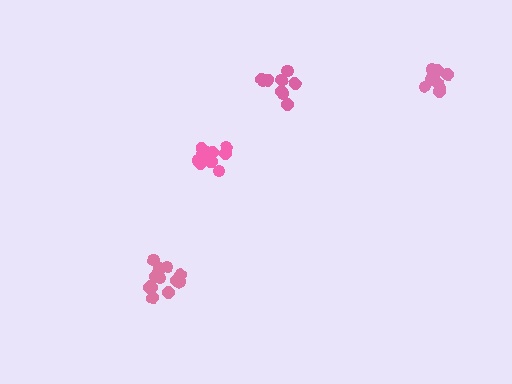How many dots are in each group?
Group 1: 10 dots, Group 2: 8 dots, Group 3: 9 dots, Group 4: 12 dots (39 total).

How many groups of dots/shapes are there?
There are 4 groups.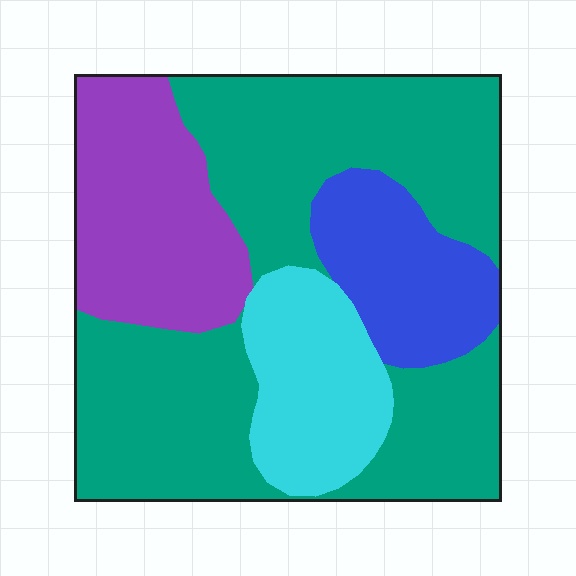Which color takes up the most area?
Teal, at roughly 55%.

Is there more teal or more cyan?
Teal.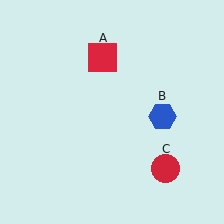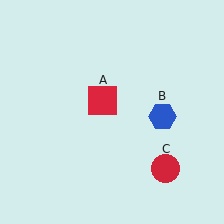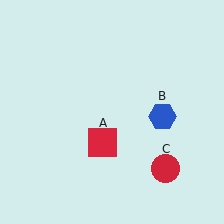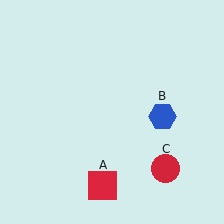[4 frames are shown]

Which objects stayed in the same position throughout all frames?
Blue hexagon (object B) and red circle (object C) remained stationary.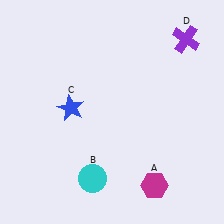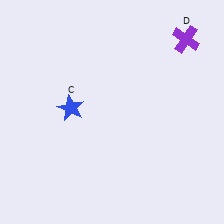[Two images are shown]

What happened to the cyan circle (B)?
The cyan circle (B) was removed in Image 2. It was in the bottom-left area of Image 1.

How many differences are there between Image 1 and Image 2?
There are 2 differences between the two images.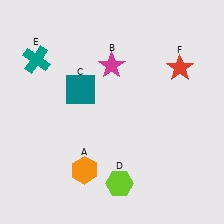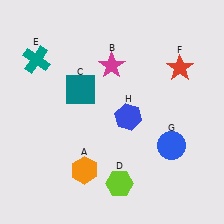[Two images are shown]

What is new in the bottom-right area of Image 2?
A blue hexagon (H) was added in the bottom-right area of Image 2.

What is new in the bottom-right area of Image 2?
A blue circle (G) was added in the bottom-right area of Image 2.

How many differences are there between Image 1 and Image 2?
There are 2 differences between the two images.